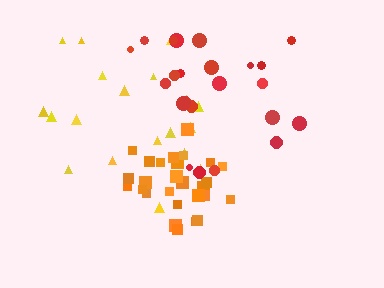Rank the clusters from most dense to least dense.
orange, red, yellow.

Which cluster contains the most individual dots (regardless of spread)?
Orange (27).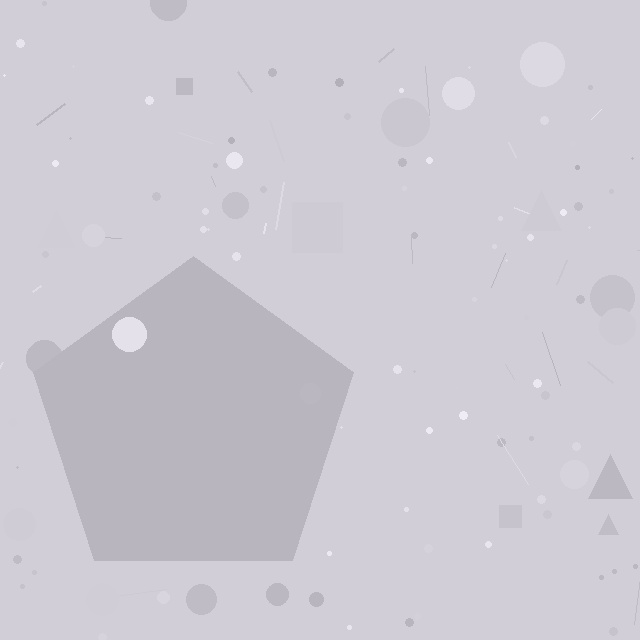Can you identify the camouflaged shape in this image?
The camouflaged shape is a pentagon.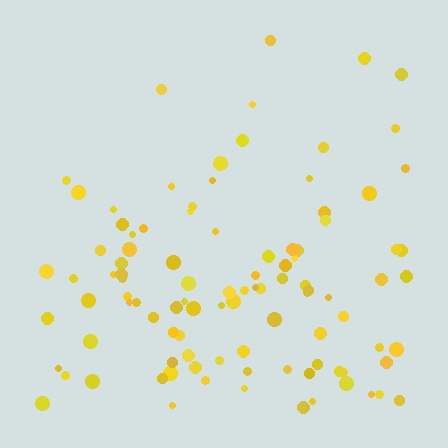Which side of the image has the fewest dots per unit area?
The top.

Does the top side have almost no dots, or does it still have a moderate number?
Still a moderate number, just noticeably fewer than the bottom.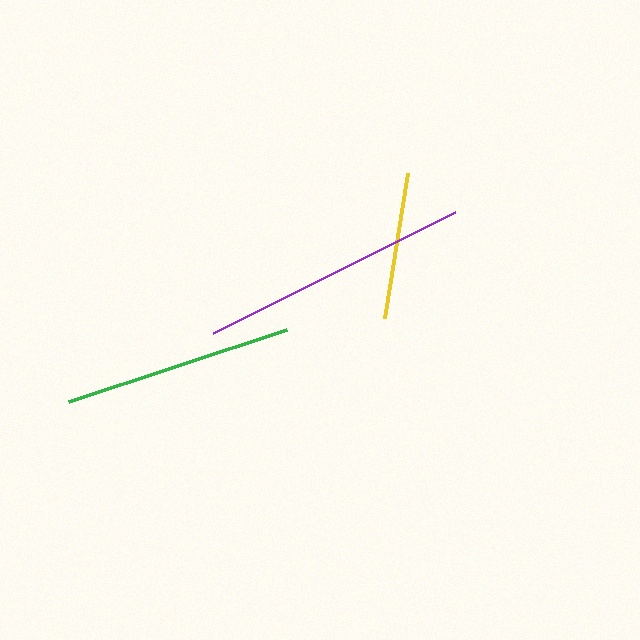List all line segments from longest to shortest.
From longest to shortest: purple, green, yellow.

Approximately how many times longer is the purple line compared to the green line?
The purple line is approximately 1.2 times the length of the green line.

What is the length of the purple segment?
The purple segment is approximately 271 pixels long.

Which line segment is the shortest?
The yellow line is the shortest at approximately 147 pixels.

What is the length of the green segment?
The green segment is approximately 229 pixels long.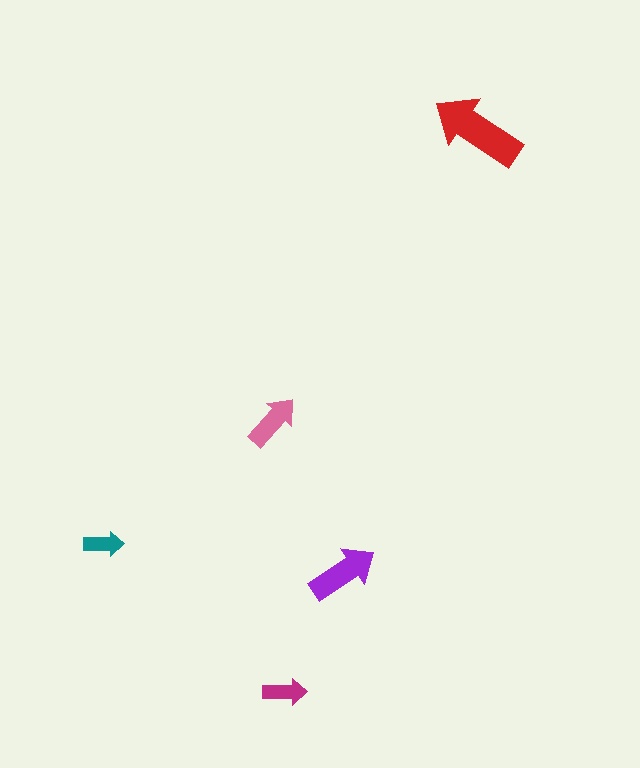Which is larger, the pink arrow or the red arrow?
The red one.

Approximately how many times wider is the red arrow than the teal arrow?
About 2.5 times wider.